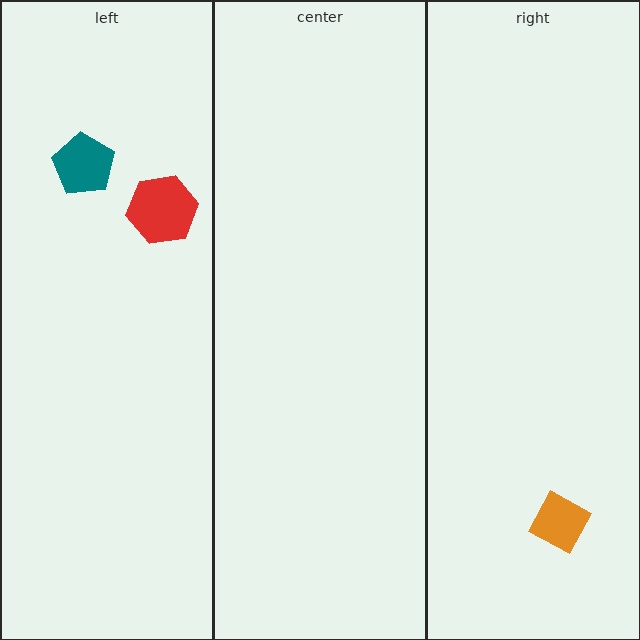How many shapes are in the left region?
2.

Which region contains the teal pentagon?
The left region.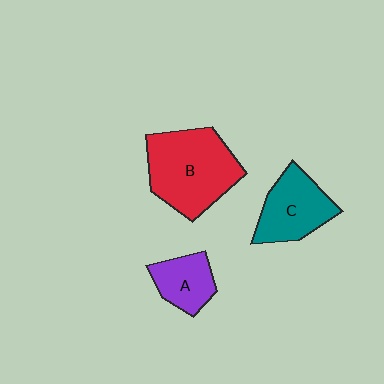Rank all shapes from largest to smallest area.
From largest to smallest: B (red), C (teal), A (purple).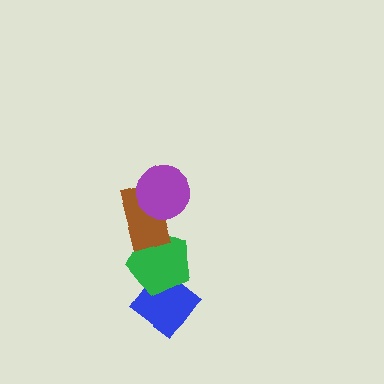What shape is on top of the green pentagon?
The brown rectangle is on top of the green pentagon.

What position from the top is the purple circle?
The purple circle is 1st from the top.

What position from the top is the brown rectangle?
The brown rectangle is 2nd from the top.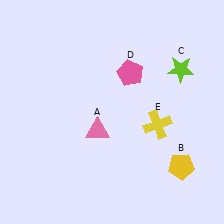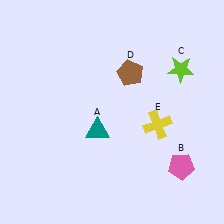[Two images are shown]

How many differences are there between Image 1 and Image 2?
There are 3 differences between the two images.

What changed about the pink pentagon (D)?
In Image 1, D is pink. In Image 2, it changed to brown.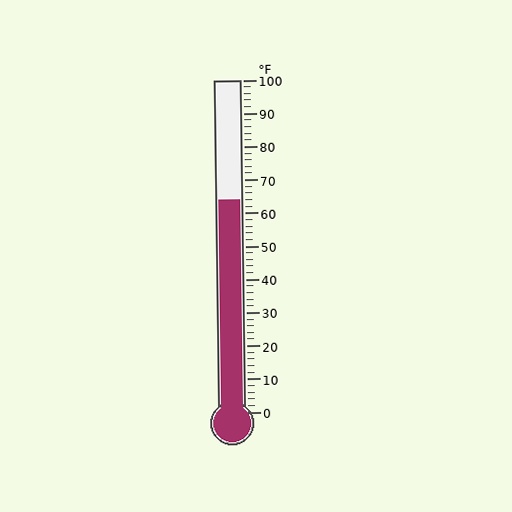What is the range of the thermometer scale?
The thermometer scale ranges from 0°F to 100°F.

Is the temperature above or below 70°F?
The temperature is below 70°F.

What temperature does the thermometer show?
The thermometer shows approximately 64°F.